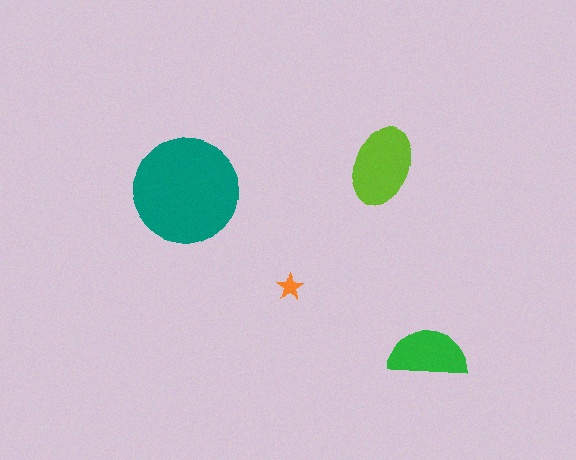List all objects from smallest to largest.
The orange star, the green semicircle, the lime ellipse, the teal circle.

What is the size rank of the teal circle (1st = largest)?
1st.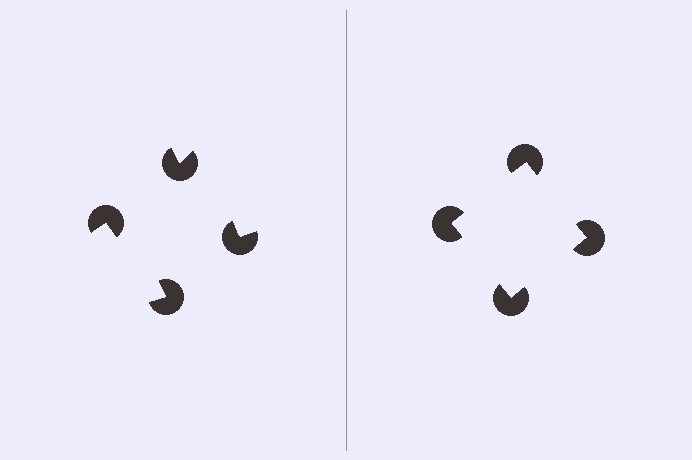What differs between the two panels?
The pac-man discs are positioned identically on both sides; only the wedge orientations differ. On the right they align to a square; on the left they are misaligned.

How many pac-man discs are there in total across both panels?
8 — 4 on each side.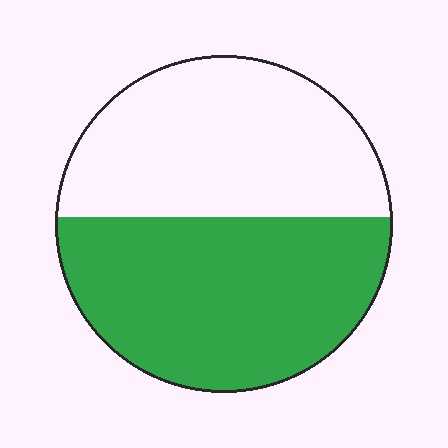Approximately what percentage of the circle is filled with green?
Approximately 55%.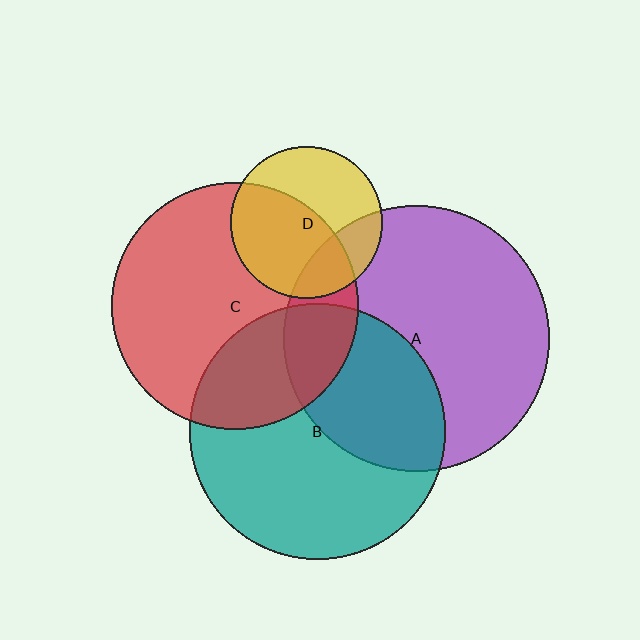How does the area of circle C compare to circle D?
Approximately 2.7 times.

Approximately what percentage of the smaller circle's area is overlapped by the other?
Approximately 40%.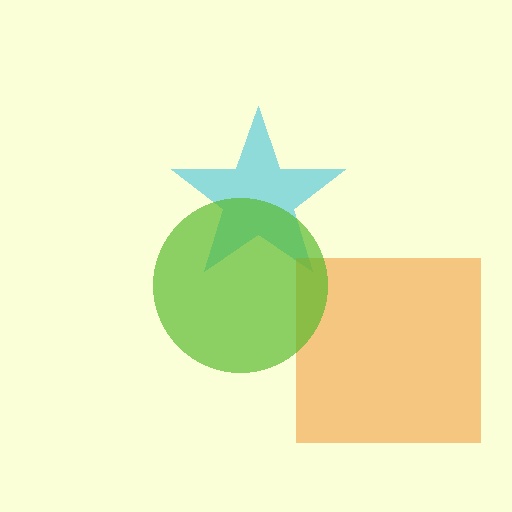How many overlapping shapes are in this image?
There are 3 overlapping shapes in the image.